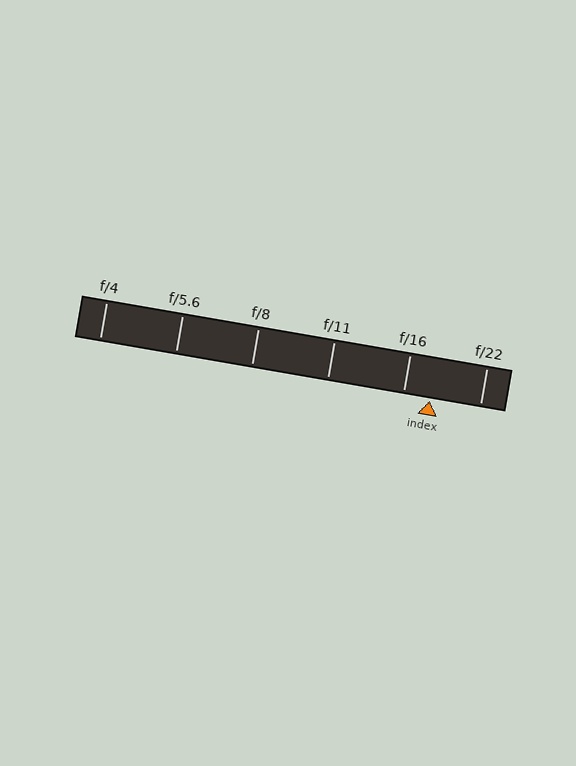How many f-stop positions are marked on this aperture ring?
There are 6 f-stop positions marked.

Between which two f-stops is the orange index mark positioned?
The index mark is between f/16 and f/22.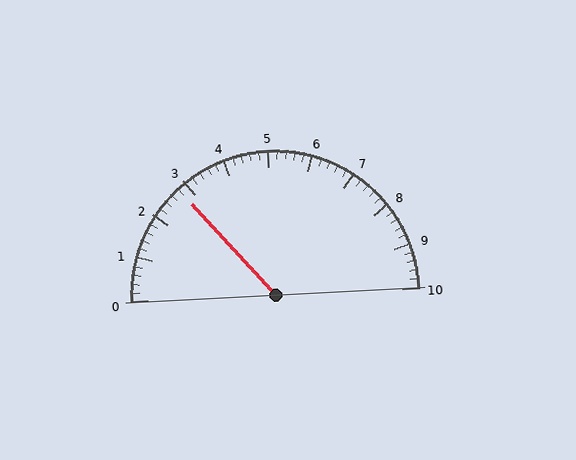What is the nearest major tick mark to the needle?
The nearest major tick mark is 3.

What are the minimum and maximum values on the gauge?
The gauge ranges from 0 to 10.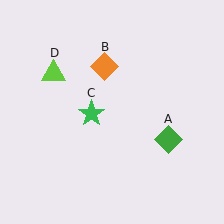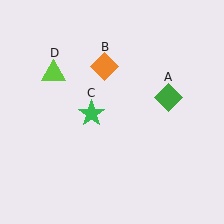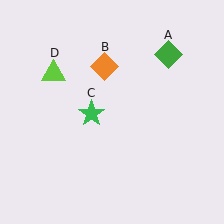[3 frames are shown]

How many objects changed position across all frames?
1 object changed position: green diamond (object A).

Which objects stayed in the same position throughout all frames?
Orange diamond (object B) and green star (object C) and lime triangle (object D) remained stationary.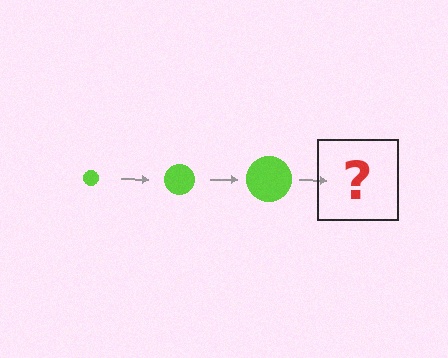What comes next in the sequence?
The next element should be a lime circle, larger than the previous one.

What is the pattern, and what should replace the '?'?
The pattern is that the circle gets progressively larger each step. The '?' should be a lime circle, larger than the previous one.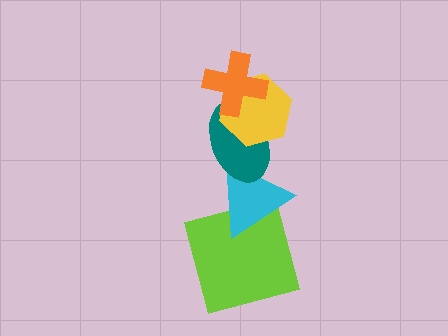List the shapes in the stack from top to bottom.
From top to bottom: the orange cross, the yellow hexagon, the teal ellipse, the cyan triangle, the lime square.